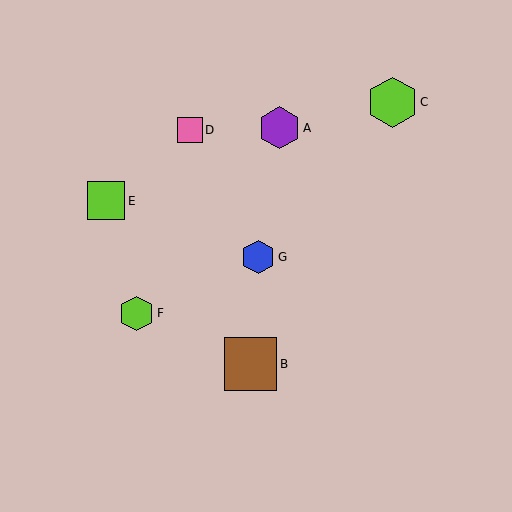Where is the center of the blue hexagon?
The center of the blue hexagon is at (258, 257).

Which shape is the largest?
The brown square (labeled B) is the largest.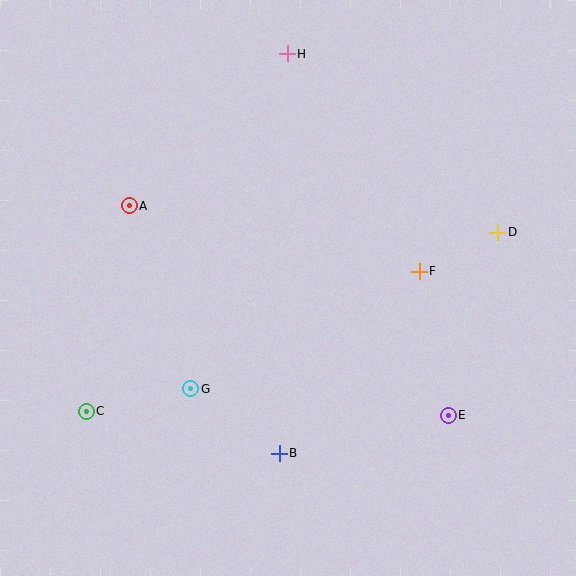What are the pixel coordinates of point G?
Point G is at (191, 389).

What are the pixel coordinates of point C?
Point C is at (86, 411).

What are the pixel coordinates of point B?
Point B is at (279, 453).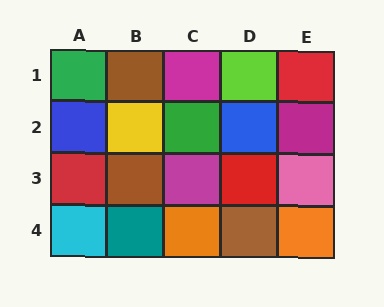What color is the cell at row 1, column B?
Brown.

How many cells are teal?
1 cell is teal.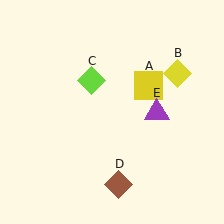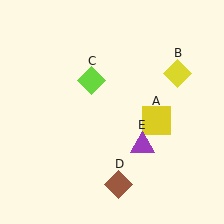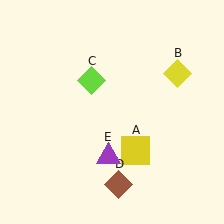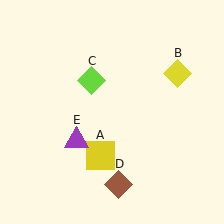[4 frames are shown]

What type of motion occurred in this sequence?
The yellow square (object A), purple triangle (object E) rotated clockwise around the center of the scene.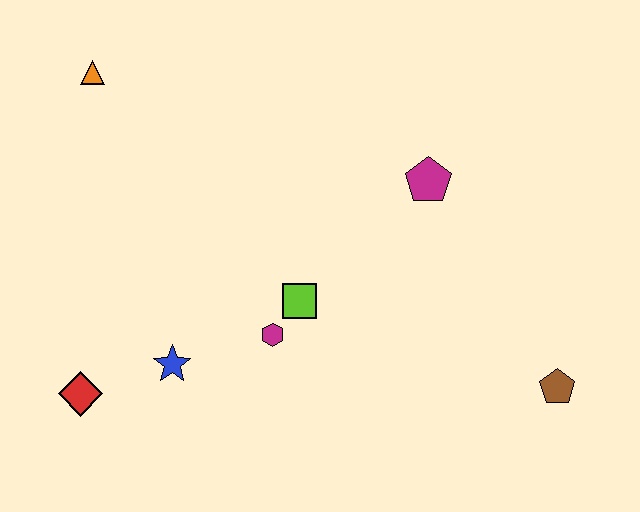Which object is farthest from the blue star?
The brown pentagon is farthest from the blue star.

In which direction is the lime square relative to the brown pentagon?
The lime square is to the left of the brown pentagon.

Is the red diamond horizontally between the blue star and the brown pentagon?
No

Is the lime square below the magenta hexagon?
No